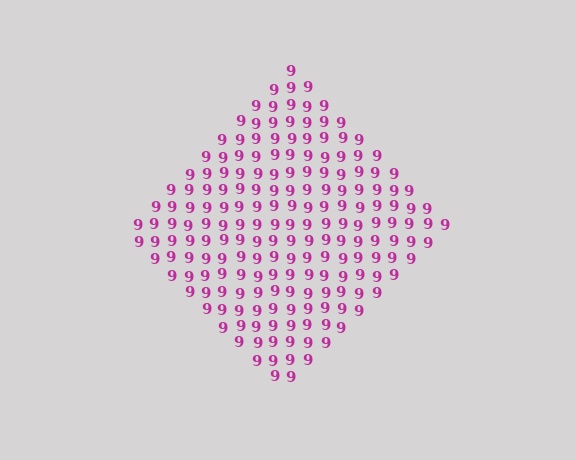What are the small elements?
The small elements are digit 9's.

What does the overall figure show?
The overall figure shows a diamond.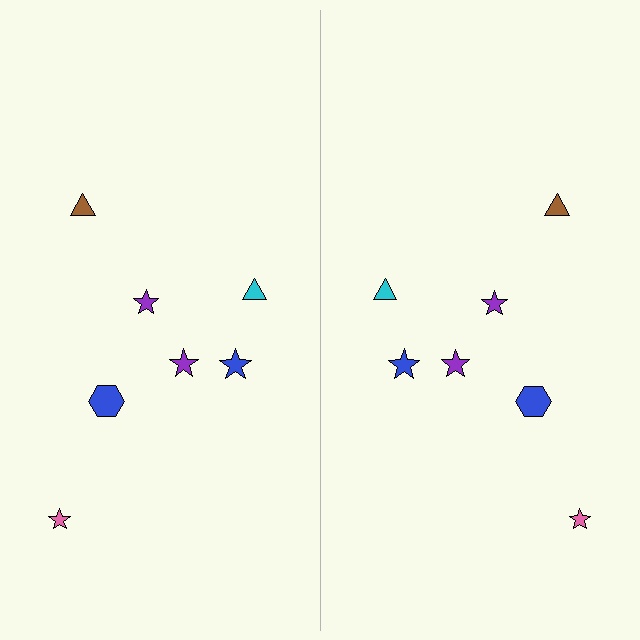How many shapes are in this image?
There are 14 shapes in this image.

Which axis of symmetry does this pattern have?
The pattern has a vertical axis of symmetry running through the center of the image.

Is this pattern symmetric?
Yes, this pattern has bilateral (reflection) symmetry.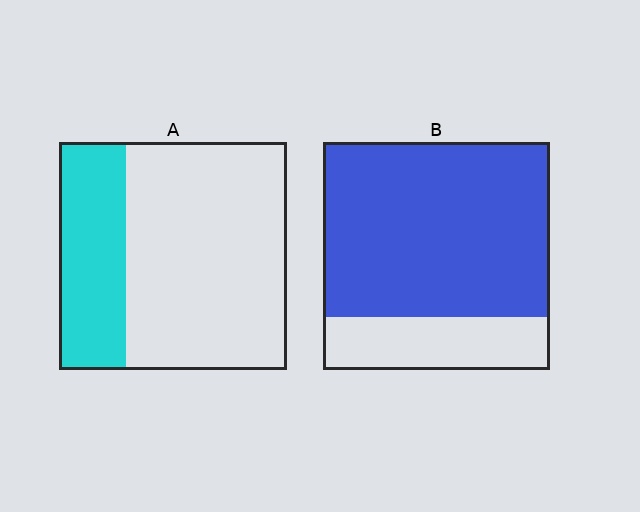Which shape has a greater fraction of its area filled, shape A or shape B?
Shape B.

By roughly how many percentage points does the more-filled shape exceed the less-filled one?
By roughly 45 percentage points (B over A).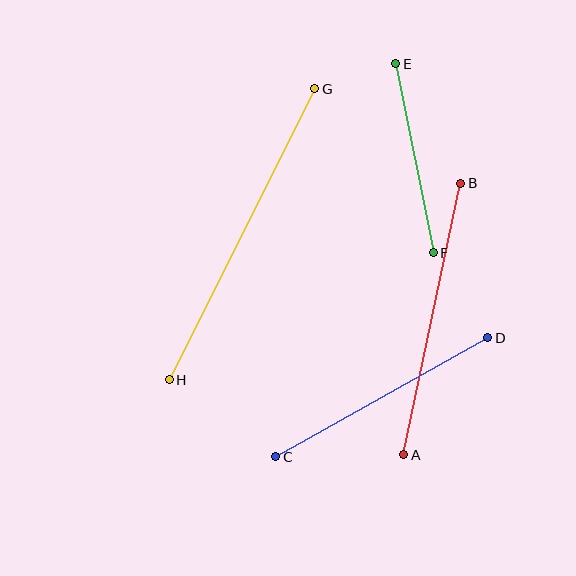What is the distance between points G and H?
The distance is approximately 325 pixels.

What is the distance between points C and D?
The distance is approximately 243 pixels.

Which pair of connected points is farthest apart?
Points G and H are farthest apart.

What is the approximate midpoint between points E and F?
The midpoint is at approximately (415, 158) pixels.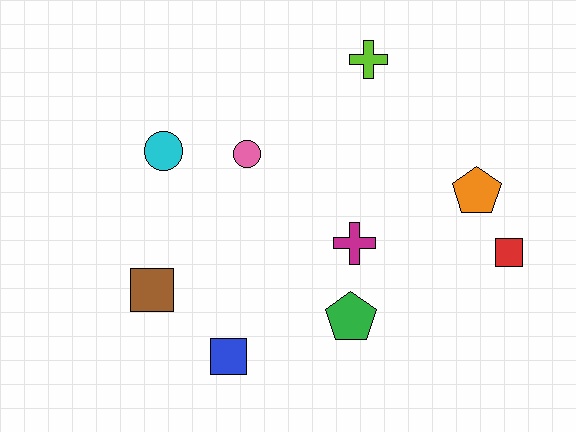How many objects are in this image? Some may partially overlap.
There are 9 objects.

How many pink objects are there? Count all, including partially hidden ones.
There is 1 pink object.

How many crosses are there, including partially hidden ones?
There are 2 crosses.